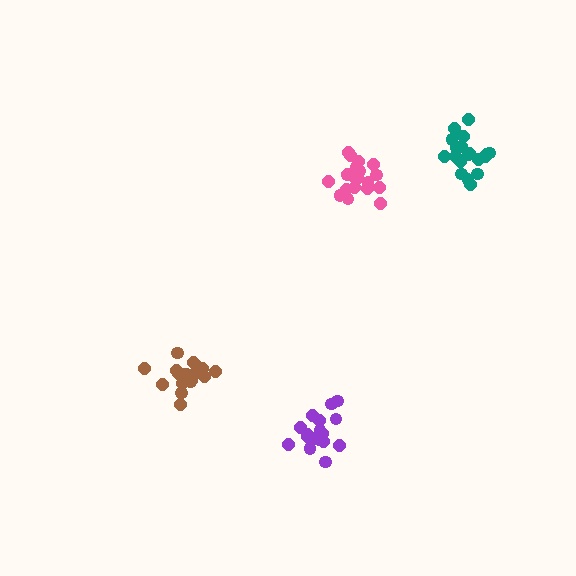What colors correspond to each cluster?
The clusters are colored: teal, brown, pink, purple.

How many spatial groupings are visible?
There are 4 spatial groupings.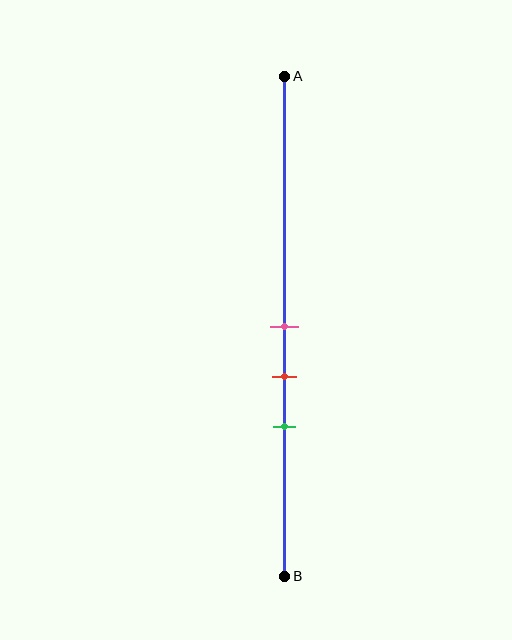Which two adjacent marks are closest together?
The pink and red marks are the closest adjacent pair.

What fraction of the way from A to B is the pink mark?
The pink mark is approximately 50% (0.5) of the way from A to B.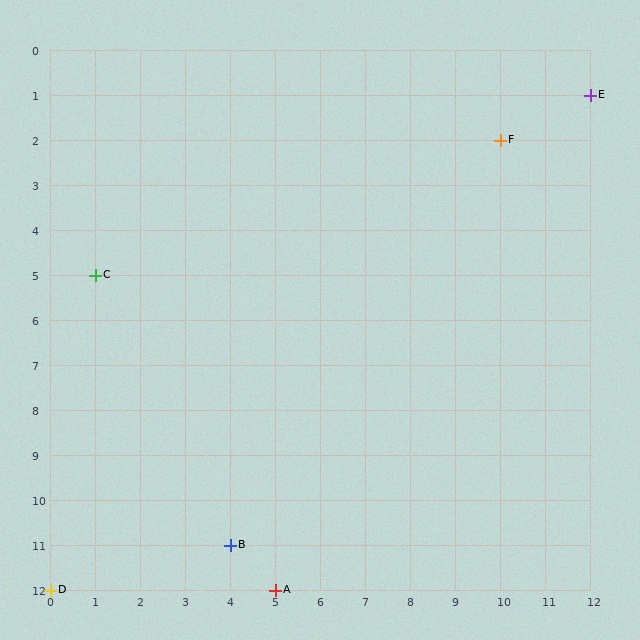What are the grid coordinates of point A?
Point A is at grid coordinates (5, 12).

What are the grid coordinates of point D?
Point D is at grid coordinates (0, 12).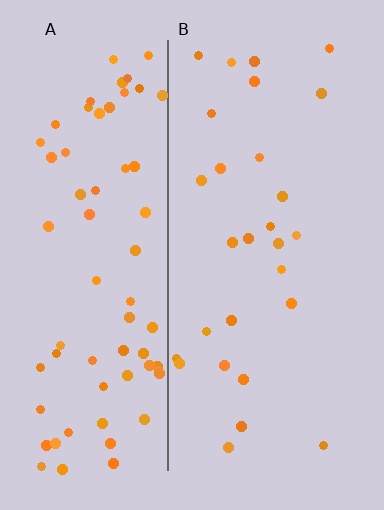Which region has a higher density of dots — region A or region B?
A (the left).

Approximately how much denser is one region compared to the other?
Approximately 2.5× — region A over region B.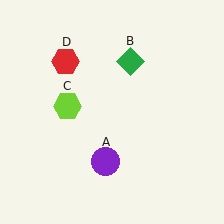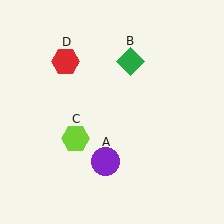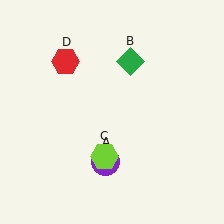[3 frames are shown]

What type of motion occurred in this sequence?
The lime hexagon (object C) rotated counterclockwise around the center of the scene.